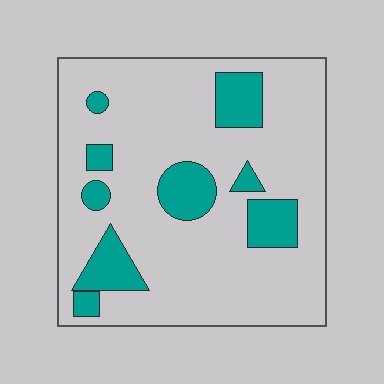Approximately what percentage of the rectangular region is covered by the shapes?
Approximately 20%.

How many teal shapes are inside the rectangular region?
9.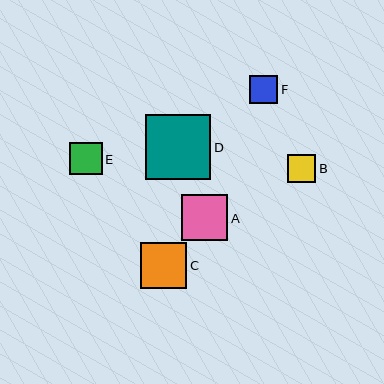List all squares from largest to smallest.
From largest to smallest: D, C, A, E, B, F.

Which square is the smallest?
Square F is the smallest with a size of approximately 28 pixels.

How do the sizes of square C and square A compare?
Square C and square A are approximately the same size.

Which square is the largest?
Square D is the largest with a size of approximately 65 pixels.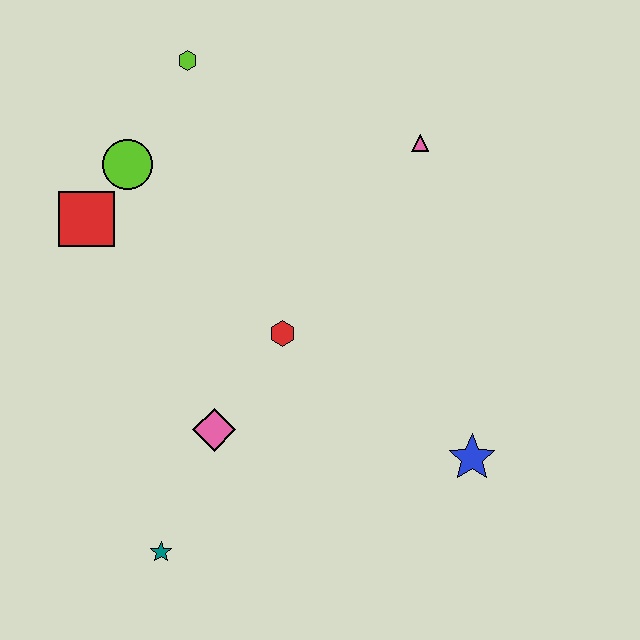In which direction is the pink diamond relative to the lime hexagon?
The pink diamond is below the lime hexagon.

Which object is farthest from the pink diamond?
The lime hexagon is farthest from the pink diamond.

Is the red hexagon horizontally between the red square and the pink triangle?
Yes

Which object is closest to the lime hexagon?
The lime circle is closest to the lime hexagon.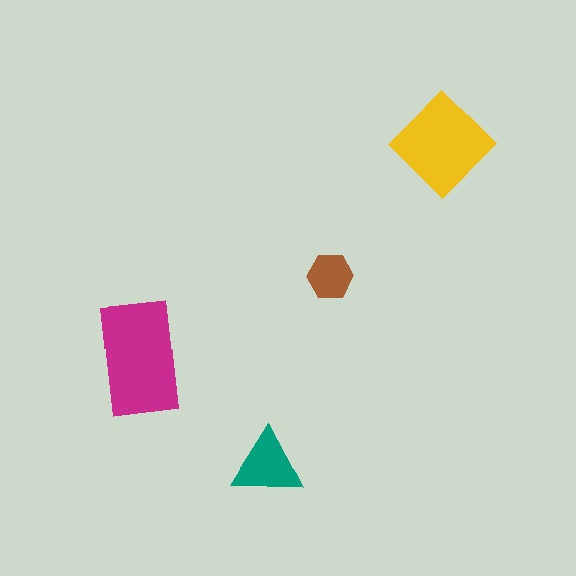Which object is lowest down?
The teal triangle is bottommost.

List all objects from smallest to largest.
The brown hexagon, the teal triangle, the yellow diamond, the magenta rectangle.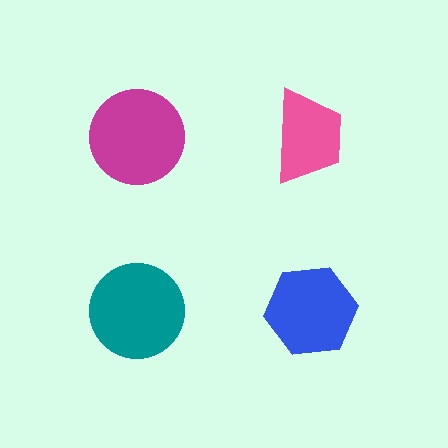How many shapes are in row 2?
2 shapes.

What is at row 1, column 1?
A magenta circle.